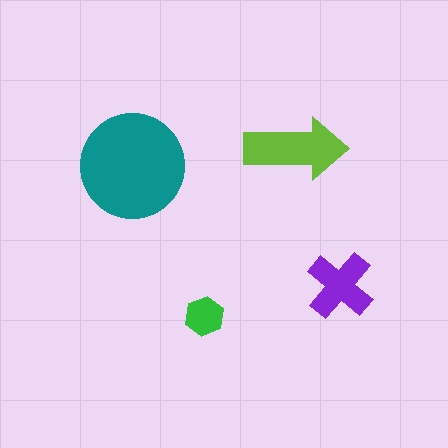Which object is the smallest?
The green hexagon.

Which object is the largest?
The teal circle.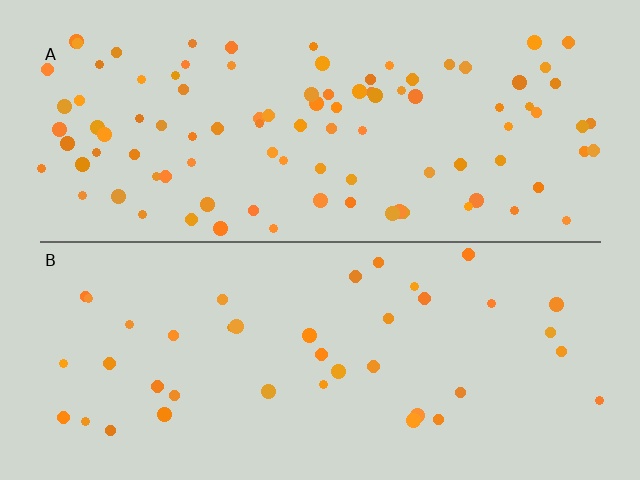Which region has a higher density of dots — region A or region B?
A (the top).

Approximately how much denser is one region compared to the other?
Approximately 2.4× — region A over region B.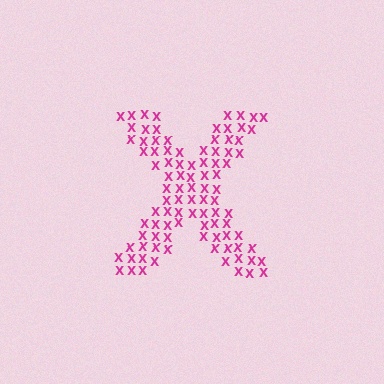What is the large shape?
The large shape is the letter X.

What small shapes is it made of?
It is made of small letter X's.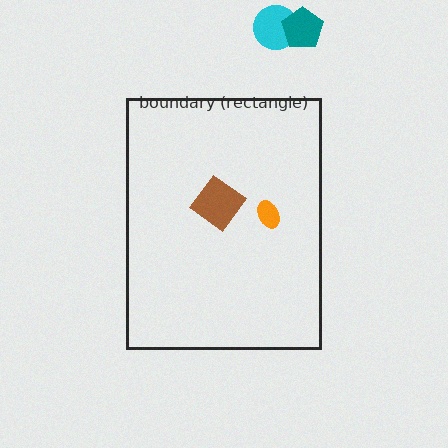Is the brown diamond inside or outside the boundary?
Inside.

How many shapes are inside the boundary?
2 inside, 2 outside.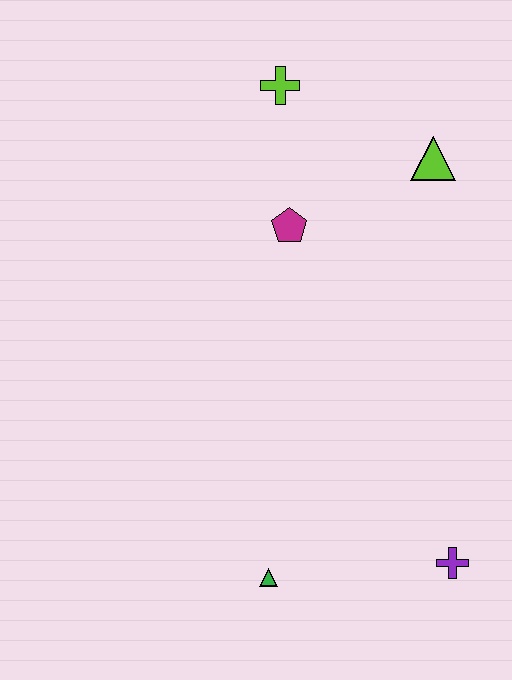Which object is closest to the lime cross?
The magenta pentagon is closest to the lime cross.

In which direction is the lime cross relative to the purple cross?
The lime cross is above the purple cross.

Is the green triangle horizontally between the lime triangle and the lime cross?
No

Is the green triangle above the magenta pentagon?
No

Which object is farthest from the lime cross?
The purple cross is farthest from the lime cross.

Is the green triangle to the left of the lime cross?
Yes